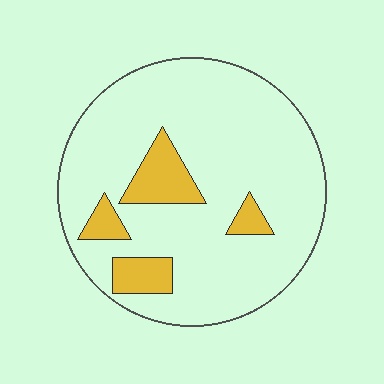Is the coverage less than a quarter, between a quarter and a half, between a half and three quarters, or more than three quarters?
Less than a quarter.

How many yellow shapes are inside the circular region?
4.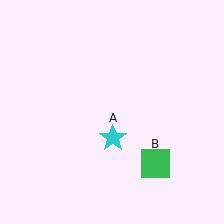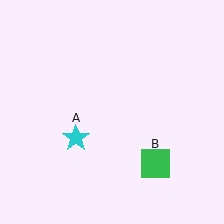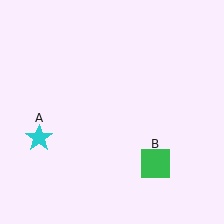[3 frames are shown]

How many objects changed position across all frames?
1 object changed position: cyan star (object A).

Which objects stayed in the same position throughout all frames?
Green square (object B) remained stationary.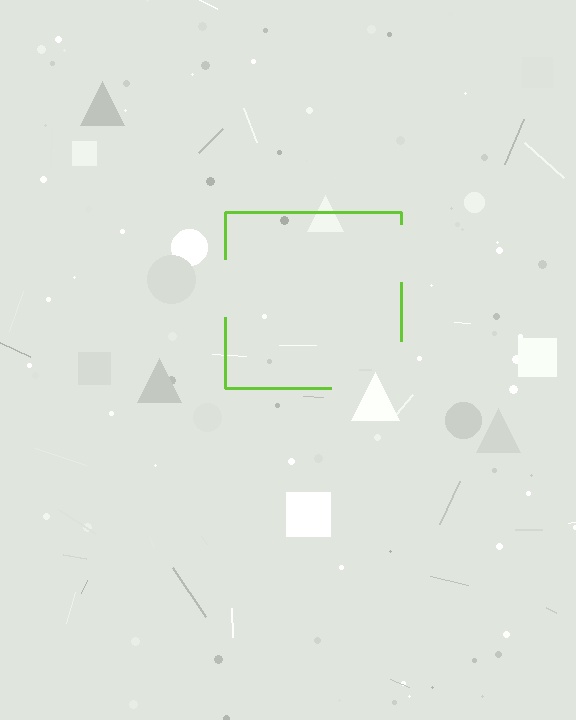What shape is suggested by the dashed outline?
The dashed outline suggests a square.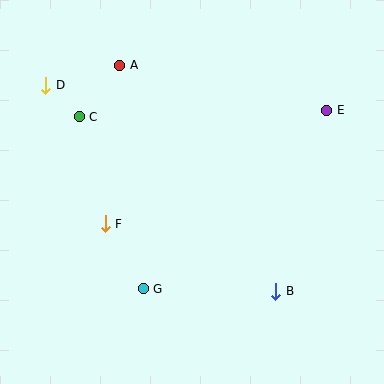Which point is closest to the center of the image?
Point F at (105, 224) is closest to the center.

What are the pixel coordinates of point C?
Point C is at (79, 117).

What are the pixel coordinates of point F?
Point F is at (105, 224).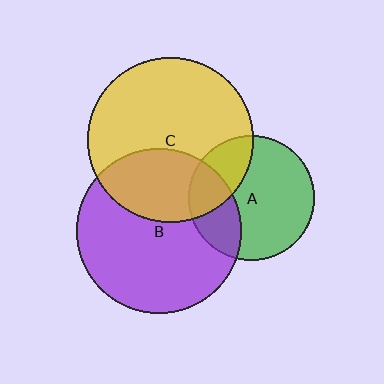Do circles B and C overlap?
Yes.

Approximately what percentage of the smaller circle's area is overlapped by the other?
Approximately 35%.